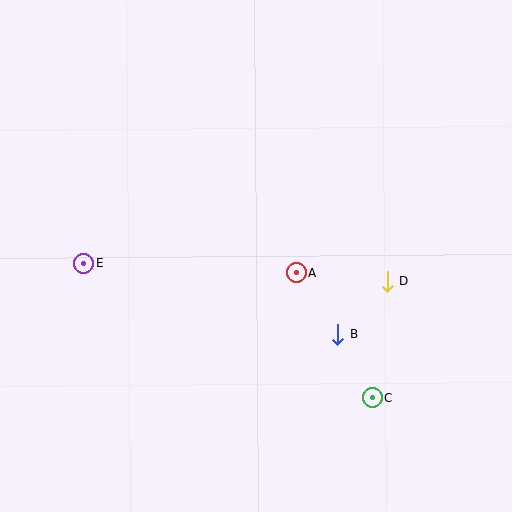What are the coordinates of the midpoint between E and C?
The midpoint between E and C is at (228, 331).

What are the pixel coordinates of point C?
Point C is at (372, 398).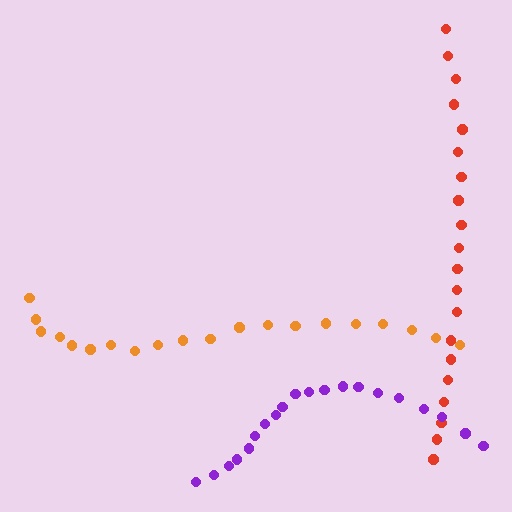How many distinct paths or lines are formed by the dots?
There are 3 distinct paths.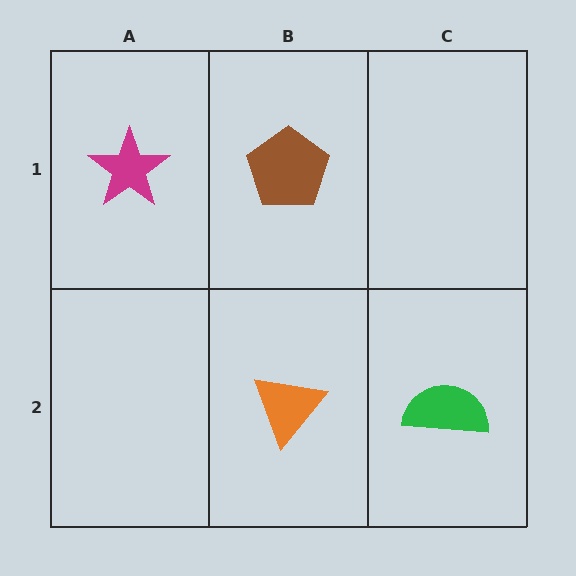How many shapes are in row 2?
2 shapes.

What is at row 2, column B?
An orange triangle.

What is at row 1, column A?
A magenta star.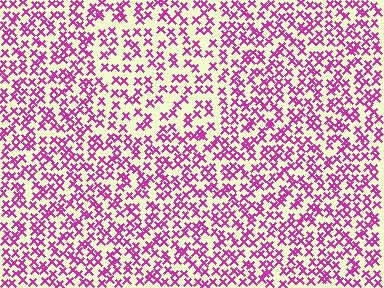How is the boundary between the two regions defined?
The boundary is defined by a change in element density (approximately 1.6x ratio). All elements are the same color, size, and shape.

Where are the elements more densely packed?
The elements are more densely packed outside the rectangle boundary.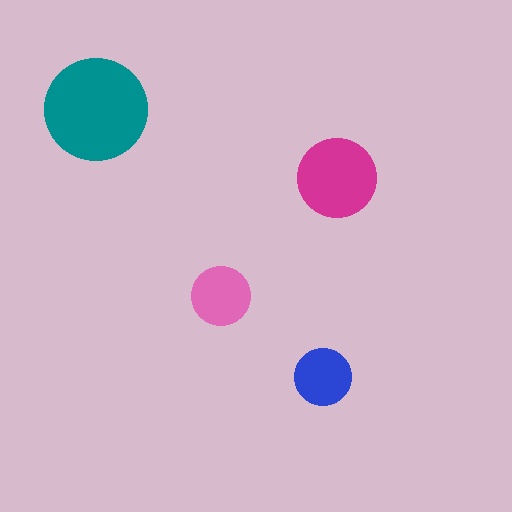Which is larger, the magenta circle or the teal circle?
The teal one.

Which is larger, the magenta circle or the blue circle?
The magenta one.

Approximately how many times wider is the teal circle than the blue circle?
About 2 times wider.